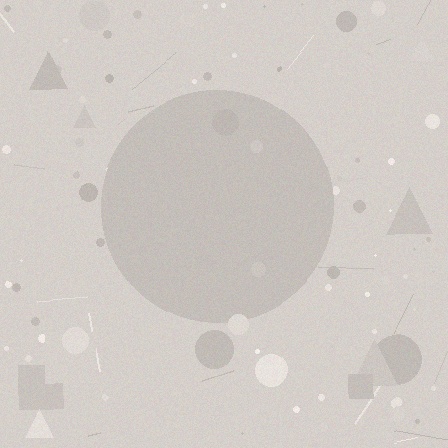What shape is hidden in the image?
A circle is hidden in the image.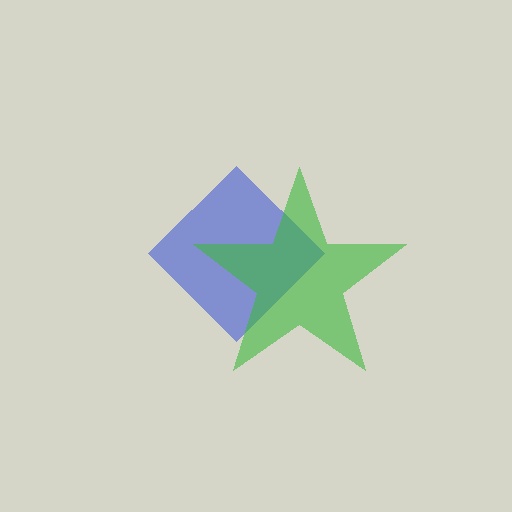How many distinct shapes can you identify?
There are 2 distinct shapes: a blue diamond, a green star.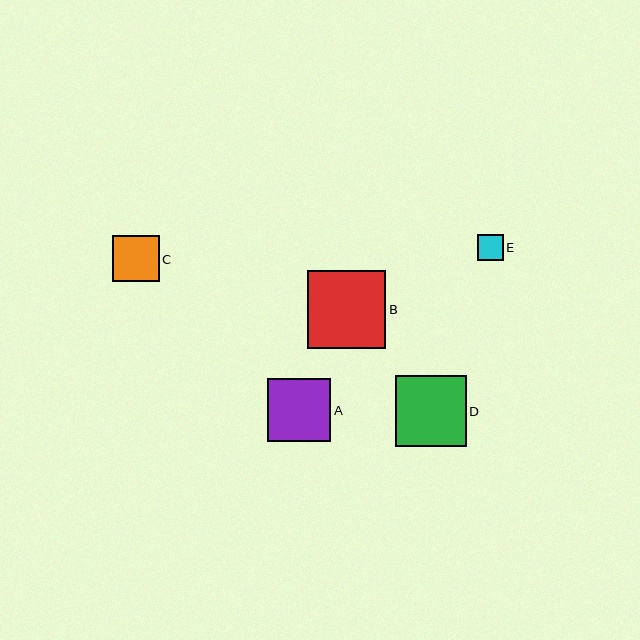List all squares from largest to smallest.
From largest to smallest: B, D, A, C, E.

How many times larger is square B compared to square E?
Square B is approximately 3.1 times the size of square E.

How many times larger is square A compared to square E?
Square A is approximately 2.5 times the size of square E.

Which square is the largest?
Square B is the largest with a size of approximately 78 pixels.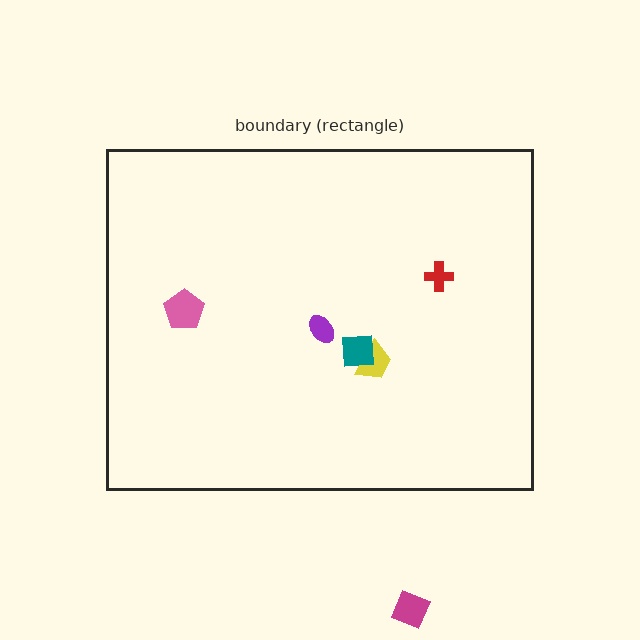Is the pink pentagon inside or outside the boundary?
Inside.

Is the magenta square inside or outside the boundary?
Outside.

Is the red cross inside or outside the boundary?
Inside.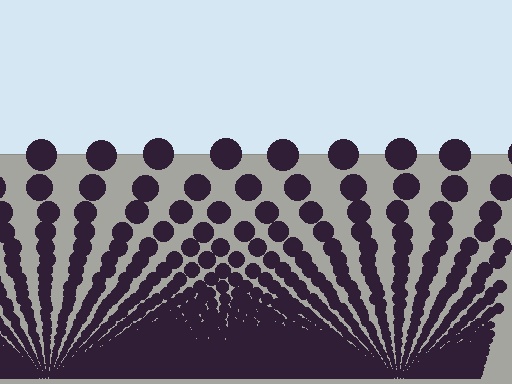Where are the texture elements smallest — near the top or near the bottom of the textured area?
Near the bottom.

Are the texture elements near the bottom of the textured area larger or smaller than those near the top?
Smaller. The gradient is inverted — elements near the bottom are smaller and denser.